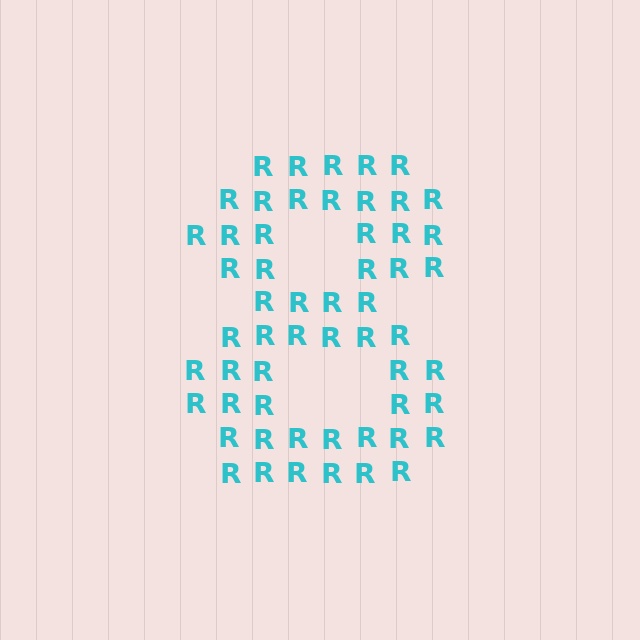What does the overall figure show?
The overall figure shows the digit 8.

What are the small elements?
The small elements are letter R's.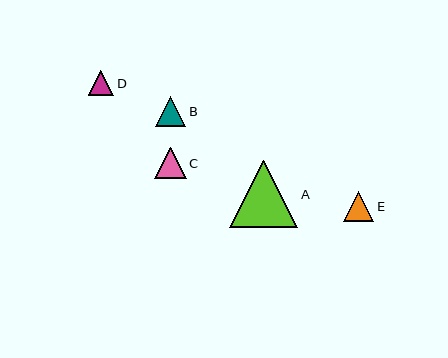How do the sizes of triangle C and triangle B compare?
Triangle C and triangle B are approximately the same size.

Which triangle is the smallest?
Triangle D is the smallest with a size of approximately 25 pixels.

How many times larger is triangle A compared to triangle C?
Triangle A is approximately 2.1 times the size of triangle C.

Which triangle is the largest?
Triangle A is the largest with a size of approximately 68 pixels.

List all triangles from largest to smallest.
From largest to smallest: A, C, E, B, D.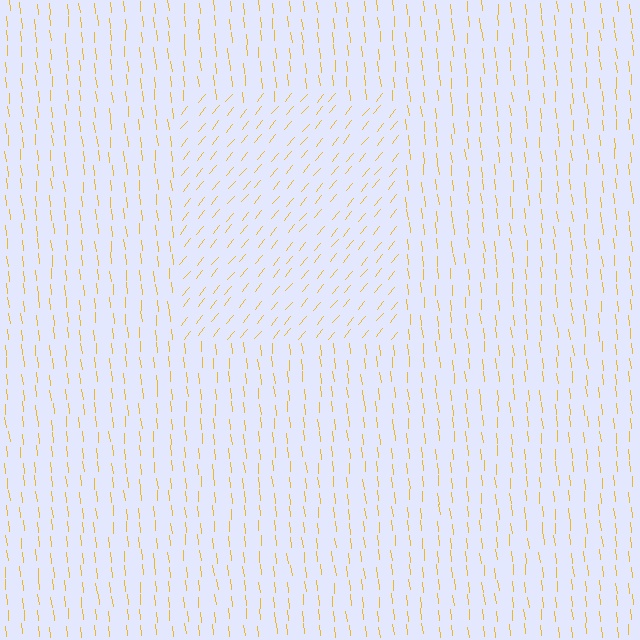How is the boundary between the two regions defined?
The boundary is defined purely by a change in line orientation (approximately 45 degrees difference). All lines are the same color and thickness.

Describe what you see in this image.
The image is filled with small yellow line segments. A rectangle region in the image has lines oriented differently from the surrounding lines, creating a visible texture boundary.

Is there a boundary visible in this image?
Yes, there is a texture boundary formed by a change in line orientation.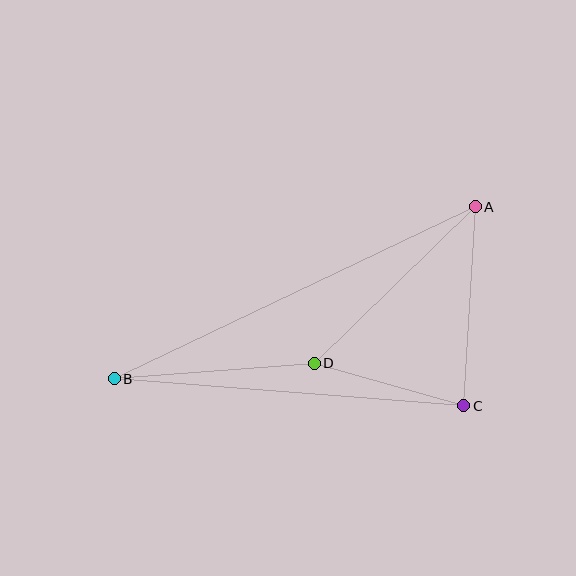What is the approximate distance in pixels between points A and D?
The distance between A and D is approximately 224 pixels.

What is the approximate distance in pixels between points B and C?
The distance between B and C is approximately 350 pixels.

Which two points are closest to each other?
Points C and D are closest to each other.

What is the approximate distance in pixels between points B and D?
The distance between B and D is approximately 201 pixels.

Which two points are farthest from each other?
Points A and B are farthest from each other.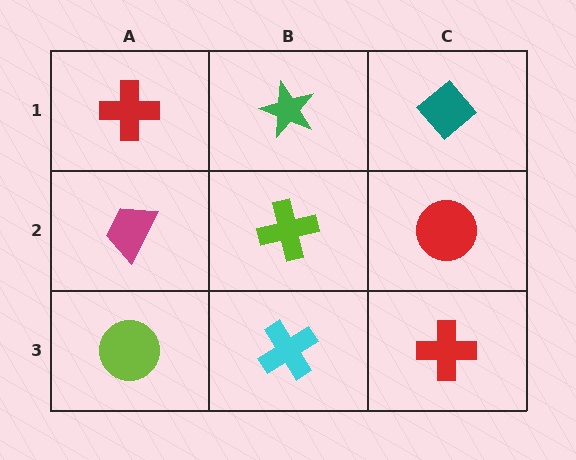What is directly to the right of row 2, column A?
A lime cross.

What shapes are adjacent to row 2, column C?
A teal diamond (row 1, column C), a red cross (row 3, column C), a lime cross (row 2, column B).